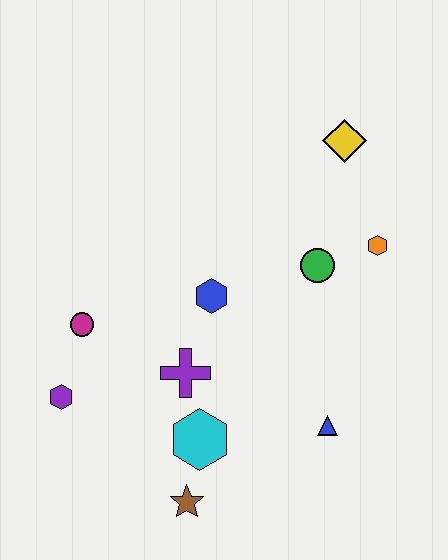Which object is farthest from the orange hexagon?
The purple hexagon is farthest from the orange hexagon.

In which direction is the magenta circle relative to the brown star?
The magenta circle is above the brown star.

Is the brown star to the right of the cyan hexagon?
No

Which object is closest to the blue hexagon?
The purple cross is closest to the blue hexagon.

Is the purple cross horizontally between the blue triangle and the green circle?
No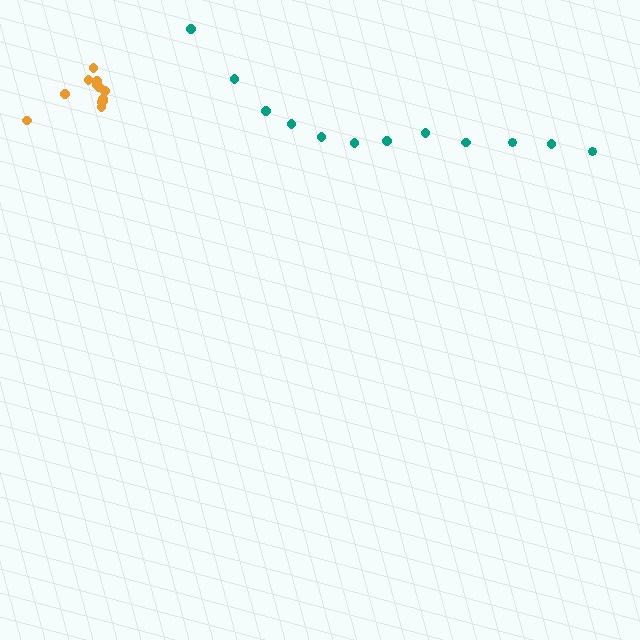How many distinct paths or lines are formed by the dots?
There are 2 distinct paths.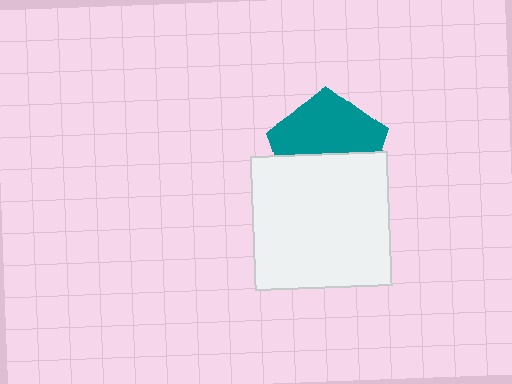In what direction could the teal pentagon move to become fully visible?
The teal pentagon could move up. That would shift it out from behind the white rectangle entirely.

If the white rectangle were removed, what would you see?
You would see the complete teal pentagon.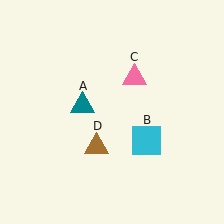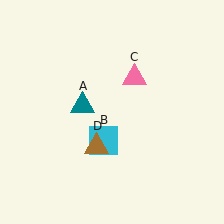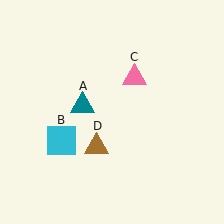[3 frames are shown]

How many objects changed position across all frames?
1 object changed position: cyan square (object B).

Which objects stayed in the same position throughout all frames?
Teal triangle (object A) and pink triangle (object C) and brown triangle (object D) remained stationary.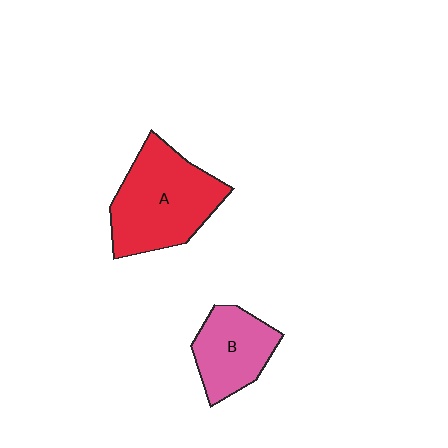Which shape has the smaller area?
Shape B (pink).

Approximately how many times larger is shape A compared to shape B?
Approximately 1.6 times.